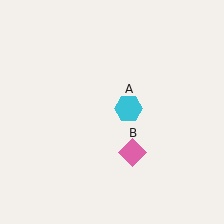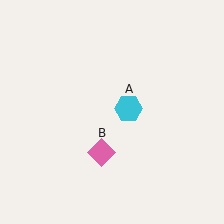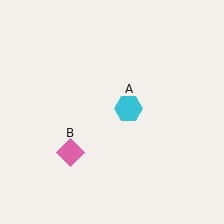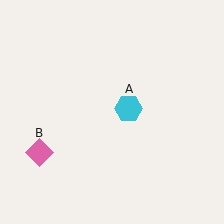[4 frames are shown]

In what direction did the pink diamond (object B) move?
The pink diamond (object B) moved left.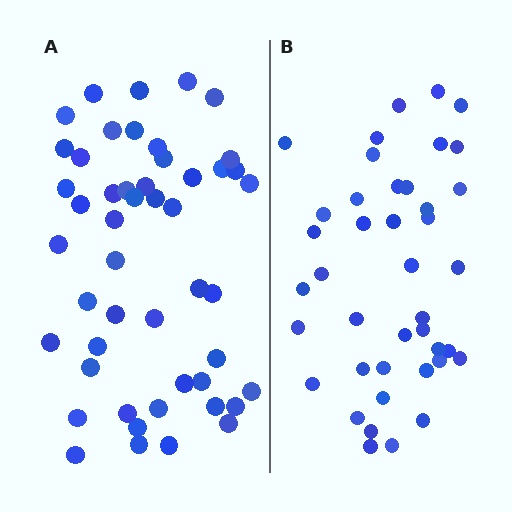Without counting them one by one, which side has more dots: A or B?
Region A (the left region) has more dots.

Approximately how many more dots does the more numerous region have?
Region A has roughly 8 or so more dots than region B.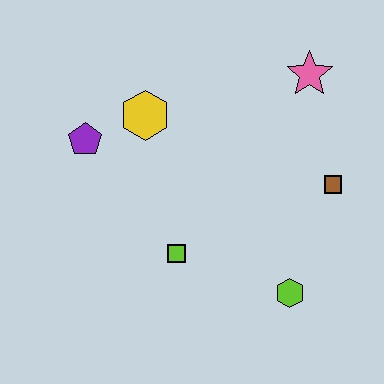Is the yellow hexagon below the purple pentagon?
No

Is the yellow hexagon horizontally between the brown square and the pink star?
No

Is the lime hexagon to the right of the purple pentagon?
Yes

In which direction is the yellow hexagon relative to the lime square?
The yellow hexagon is above the lime square.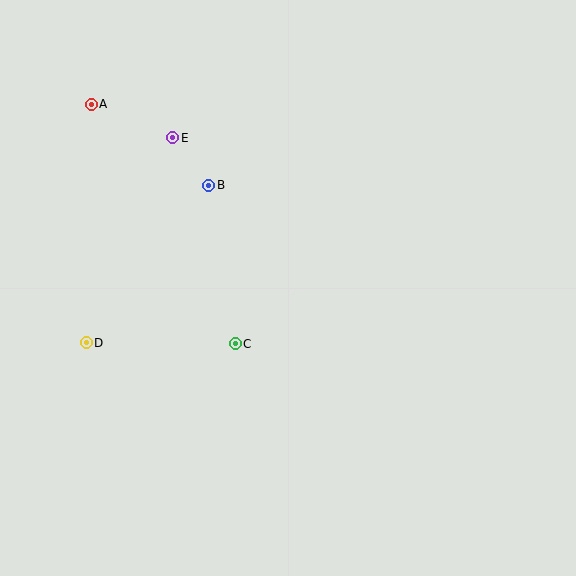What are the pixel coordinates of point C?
Point C is at (235, 344).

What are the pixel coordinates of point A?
Point A is at (91, 104).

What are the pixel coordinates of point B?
Point B is at (209, 185).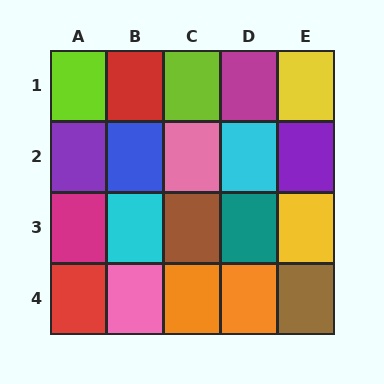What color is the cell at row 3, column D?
Teal.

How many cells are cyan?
2 cells are cyan.